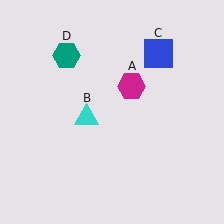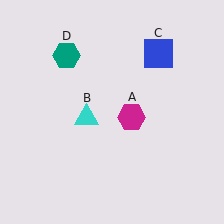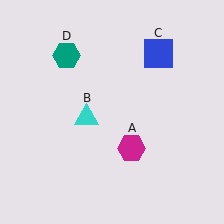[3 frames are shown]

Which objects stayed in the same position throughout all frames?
Cyan triangle (object B) and blue square (object C) and teal hexagon (object D) remained stationary.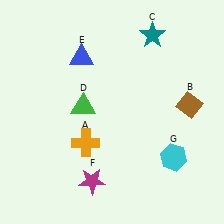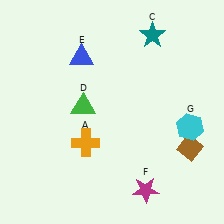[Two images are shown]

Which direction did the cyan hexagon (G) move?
The cyan hexagon (G) moved up.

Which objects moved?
The objects that moved are: the brown diamond (B), the magenta star (F), the cyan hexagon (G).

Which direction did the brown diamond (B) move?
The brown diamond (B) moved down.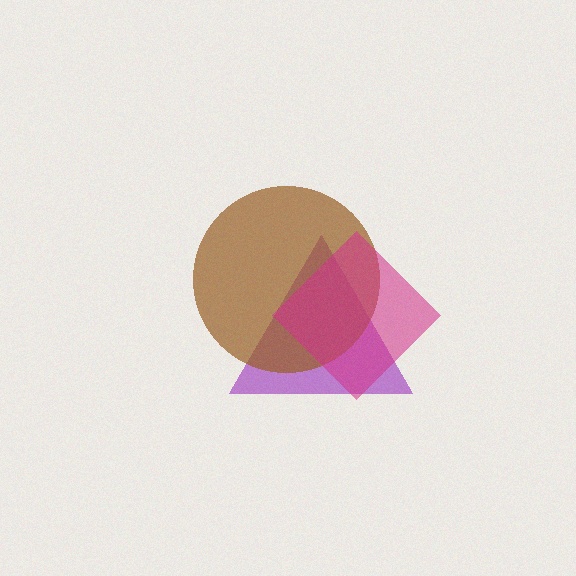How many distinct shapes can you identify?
There are 3 distinct shapes: a purple triangle, a brown circle, a magenta diamond.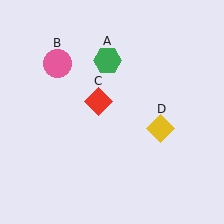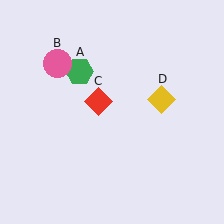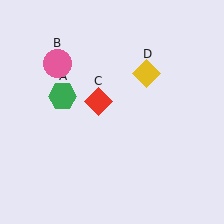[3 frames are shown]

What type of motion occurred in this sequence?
The green hexagon (object A), yellow diamond (object D) rotated counterclockwise around the center of the scene.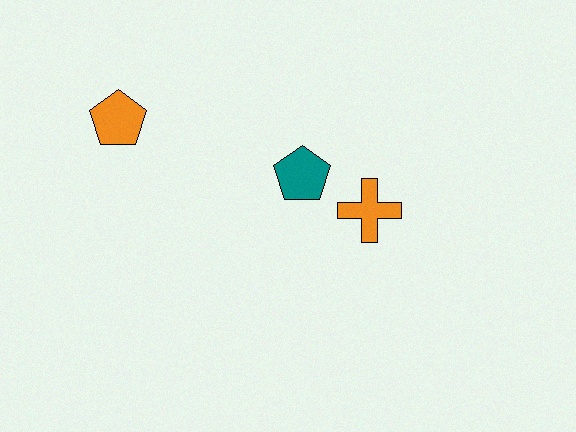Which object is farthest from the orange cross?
The orange pentagon is farthest from the orange cross.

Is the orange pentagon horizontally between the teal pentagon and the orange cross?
No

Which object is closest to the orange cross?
The teal pentagon is closest to the orange cross.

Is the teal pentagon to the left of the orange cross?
Yes